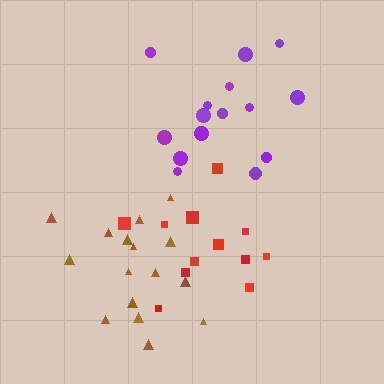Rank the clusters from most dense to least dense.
red, purple, brown.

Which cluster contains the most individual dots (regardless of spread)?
Brown (16).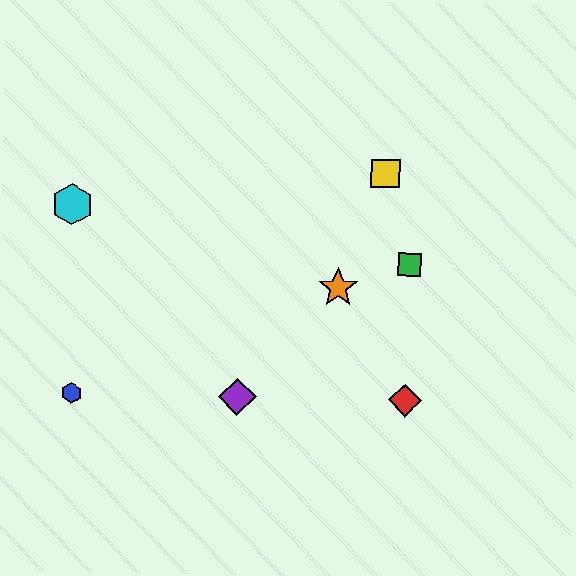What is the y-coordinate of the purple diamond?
The purple diamond is at y≈397.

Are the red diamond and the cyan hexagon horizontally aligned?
No, the red diamond is at y≈400 and the cyan hexagon is at y≈205.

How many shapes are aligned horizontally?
3 shapes (the red diamond, the blue hexagon, the purple diamond) are aligned horizontally.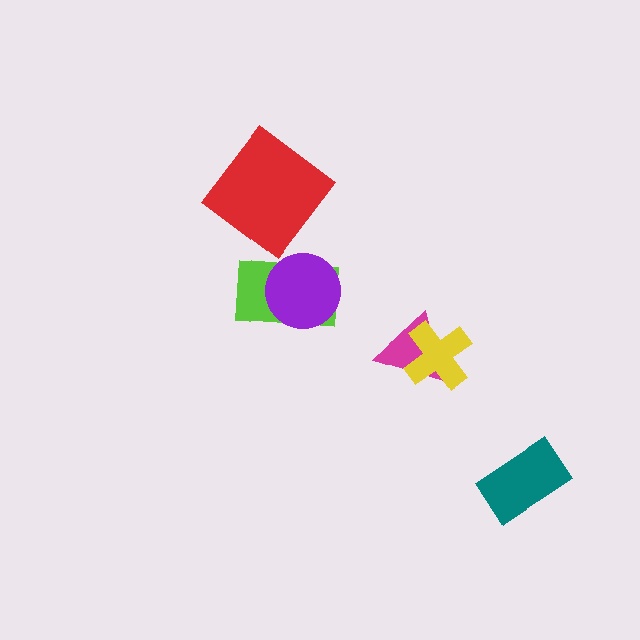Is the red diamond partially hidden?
No, no other shape covers it.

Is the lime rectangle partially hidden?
Yes, it is partially covered by another shape.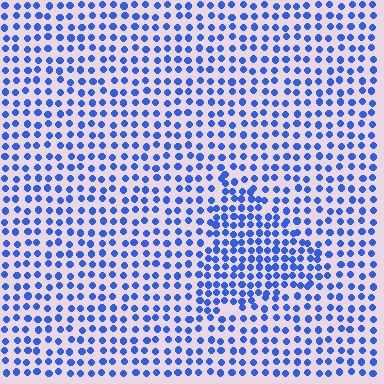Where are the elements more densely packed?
The elements are more densely packed inside the triangle boundary.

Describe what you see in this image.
The image contains small blue elements arranged at two different densities. A triangle-shaped region is visible where the elements are more densely packed than the surrounding area.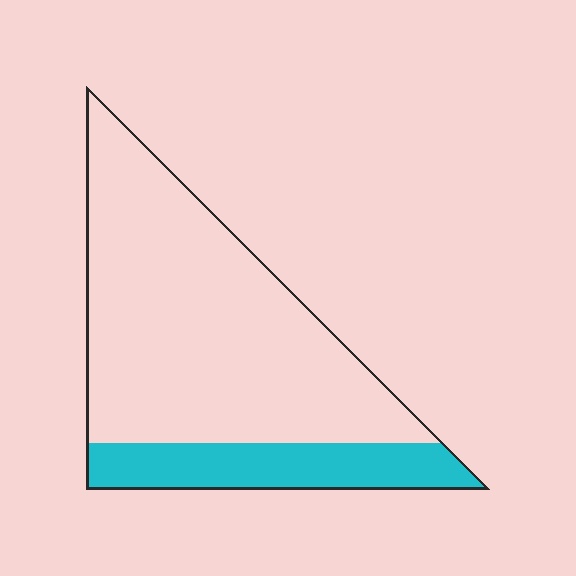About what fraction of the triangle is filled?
About one fifth (1/5).